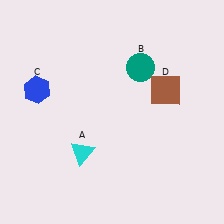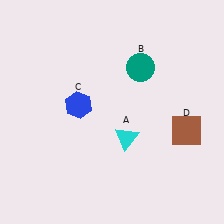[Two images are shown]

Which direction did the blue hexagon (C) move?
The blue hexagon (C) moved right.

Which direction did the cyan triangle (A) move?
The cyan triangle (A) moved right.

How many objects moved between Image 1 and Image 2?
3 objects moved between the two images.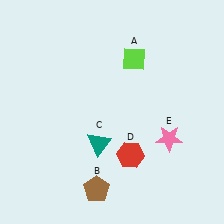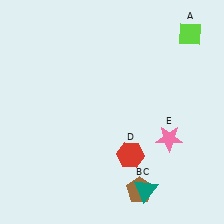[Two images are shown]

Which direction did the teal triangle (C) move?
The teal triangle (C) moved right.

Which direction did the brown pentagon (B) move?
The brown pentagon (B) moved right.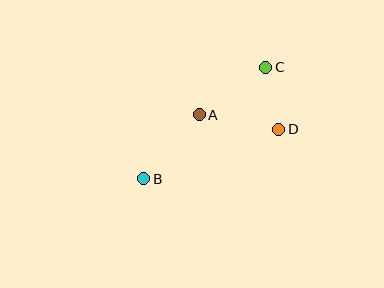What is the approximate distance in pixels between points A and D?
The distance between A and D is approximately 81 pixels.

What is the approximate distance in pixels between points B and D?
The distance between B and D is approximately 144 pixels.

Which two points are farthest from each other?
Points B and C are farthest from each other.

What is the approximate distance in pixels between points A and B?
The distance between A and B is approximately 85 pixels.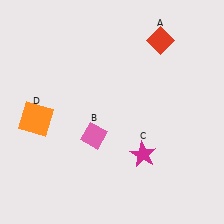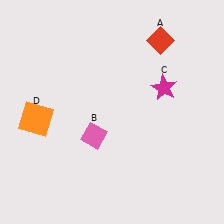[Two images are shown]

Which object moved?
The magenta star (C) moved up.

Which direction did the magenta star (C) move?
The magenta star (C) moved up.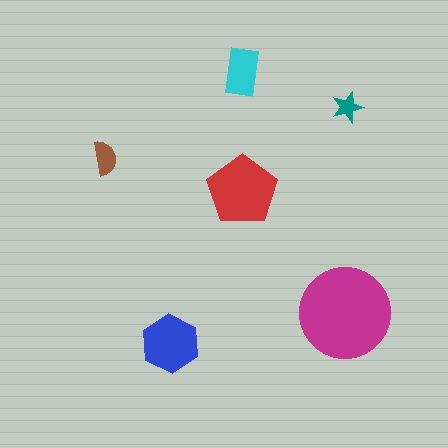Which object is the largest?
The magenta circle.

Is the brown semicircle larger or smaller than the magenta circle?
Smaller.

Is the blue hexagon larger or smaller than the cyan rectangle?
Larger.